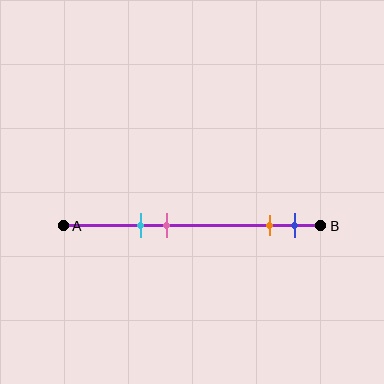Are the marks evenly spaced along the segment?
No, the marks are not evenly spaced.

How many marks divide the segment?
There are 4 marks dividing the segment.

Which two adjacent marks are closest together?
The orange and blue marks are the closest adjacent pair.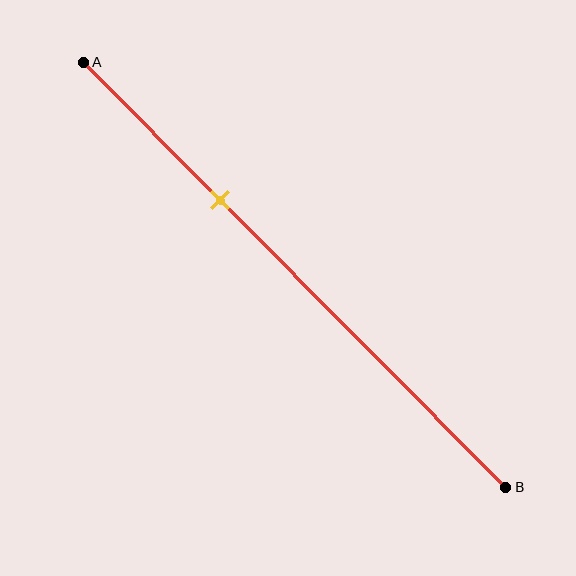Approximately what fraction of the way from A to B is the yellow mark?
The yellow mark is approximately 30% of the way from A to B.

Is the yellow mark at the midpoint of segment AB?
No, the mark is at about 30% from A, not at the 50% midpoint.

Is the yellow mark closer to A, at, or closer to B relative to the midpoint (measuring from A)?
The yellow mark is closer to point A than the midpoint of segment AB.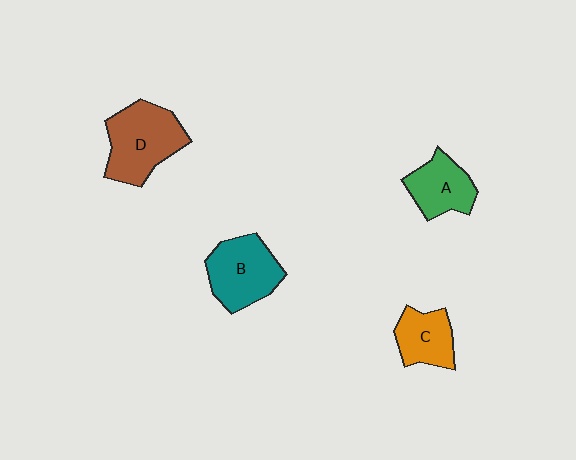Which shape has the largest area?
Shape D (brown).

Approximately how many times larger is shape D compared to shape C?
Approximately 1.6 times.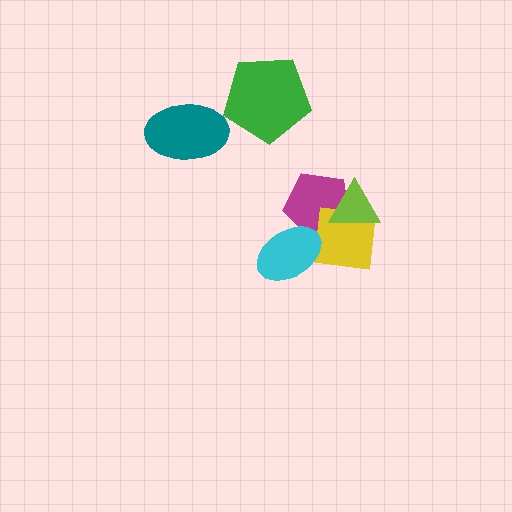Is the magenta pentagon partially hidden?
Yes, it is partially covered by another shape.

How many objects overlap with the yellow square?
3 objects overlap with the yellow square.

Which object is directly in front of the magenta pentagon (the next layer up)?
The yellow square is directly in front of the magenta pentagon.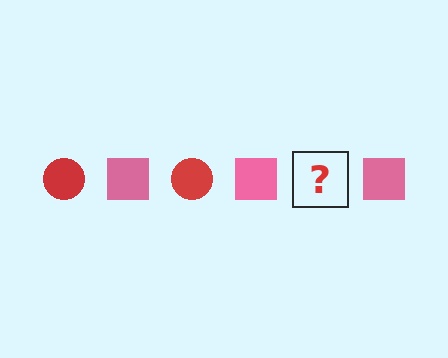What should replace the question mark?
The question mark should be replaced with a red circle.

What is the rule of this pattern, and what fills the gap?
The rule is that the pattern alternates between red circle and pink square. The gap should be filled with a red circle.